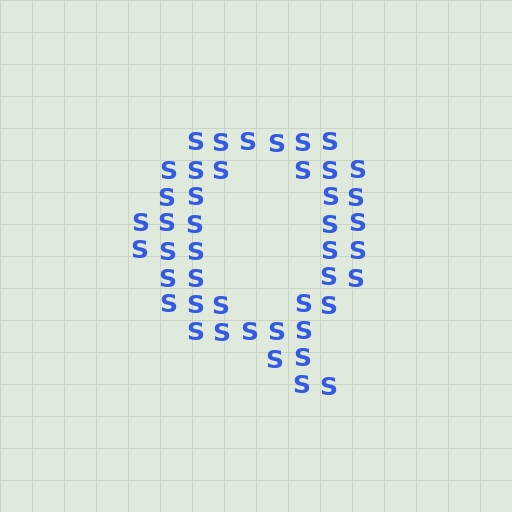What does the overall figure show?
The overall figure shows the letter Q.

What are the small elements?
The small elements are letter S's.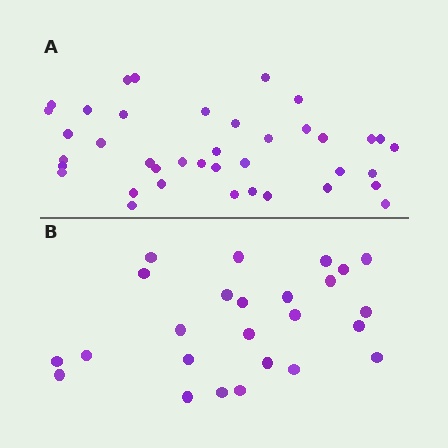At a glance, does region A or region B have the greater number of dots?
Region A (the top region) has more dots.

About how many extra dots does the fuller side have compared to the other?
Region A has approximately 15 more dots than region B.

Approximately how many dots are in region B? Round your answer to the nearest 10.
About 20 dots. (The exact count is 25, which rounds to 20.)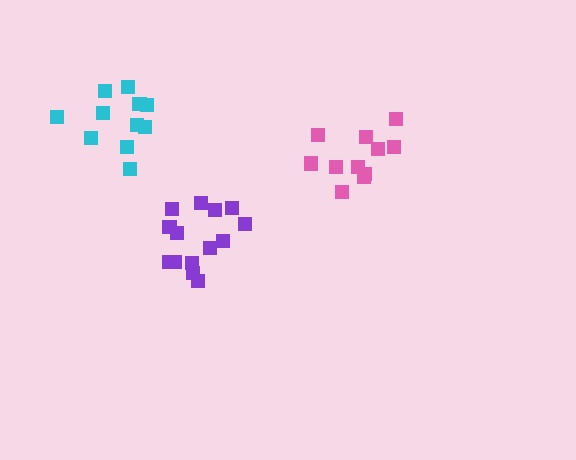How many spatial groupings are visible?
There are 3 spatial groupings.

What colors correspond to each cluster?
The clusters are colored: pink, purple, cyan.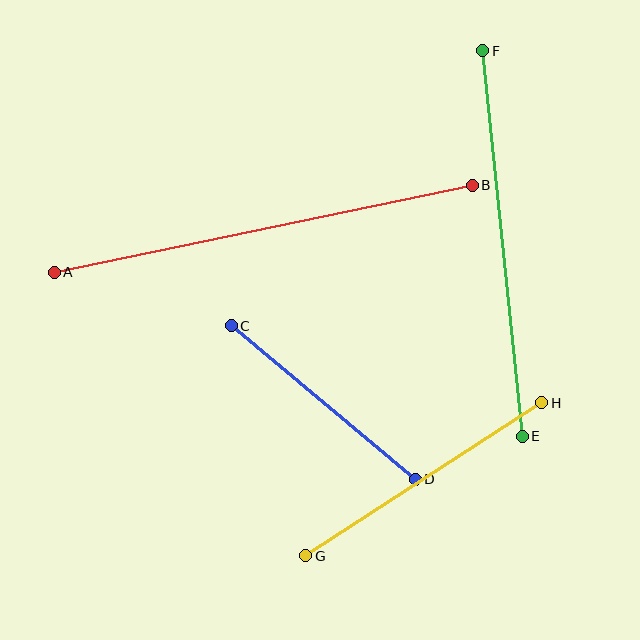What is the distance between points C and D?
The distance is approximately 239 pixels.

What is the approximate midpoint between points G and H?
The midpoint is at approximately (424, 479) pixels.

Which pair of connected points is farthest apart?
Points A and B are farthest apart.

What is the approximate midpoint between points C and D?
The midpoint is at approximately (323, 402) pixels.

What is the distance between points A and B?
The distance is approximately 427 pixels.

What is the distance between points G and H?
The distance is approximately 281 pixels.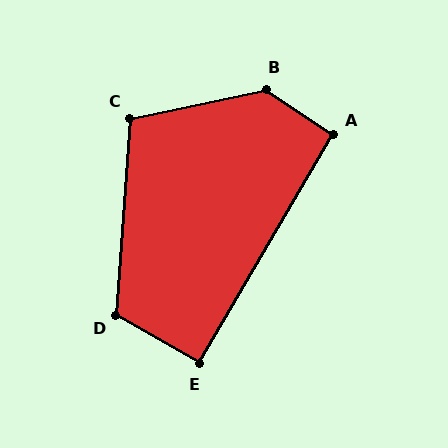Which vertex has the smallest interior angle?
E, at approximately 91 degrees.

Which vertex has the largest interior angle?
B, at approximately 134 degrees.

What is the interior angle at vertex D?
Approximately 116 degrees (obtuse).